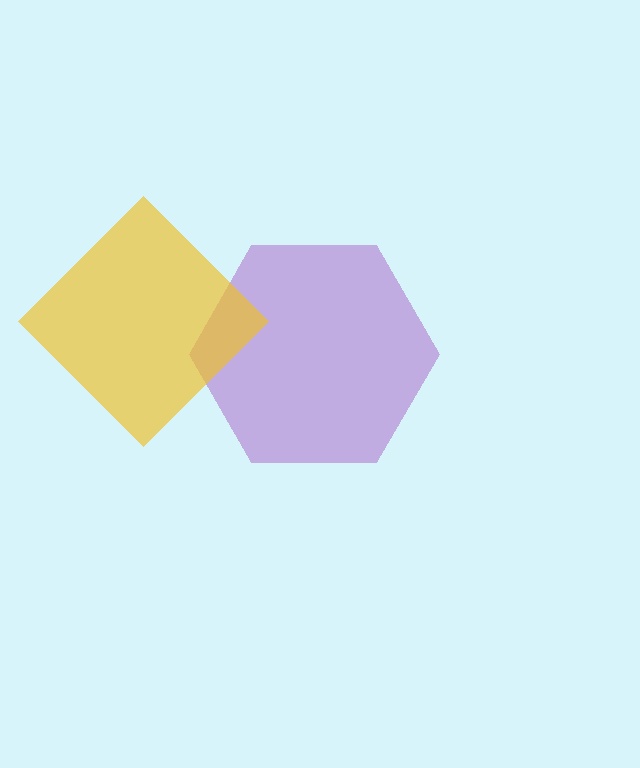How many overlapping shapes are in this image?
There are 2 overlapping shapes in the image.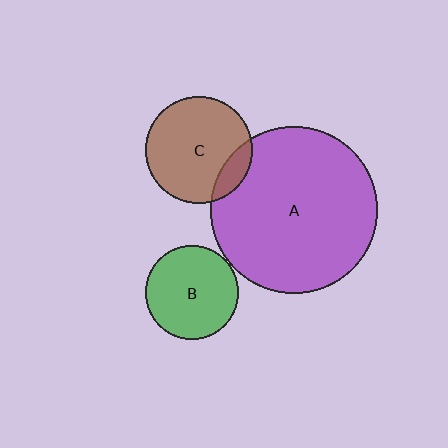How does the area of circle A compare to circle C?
Approximately 2.4 times.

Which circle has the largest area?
Circle A (purple).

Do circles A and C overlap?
Yes.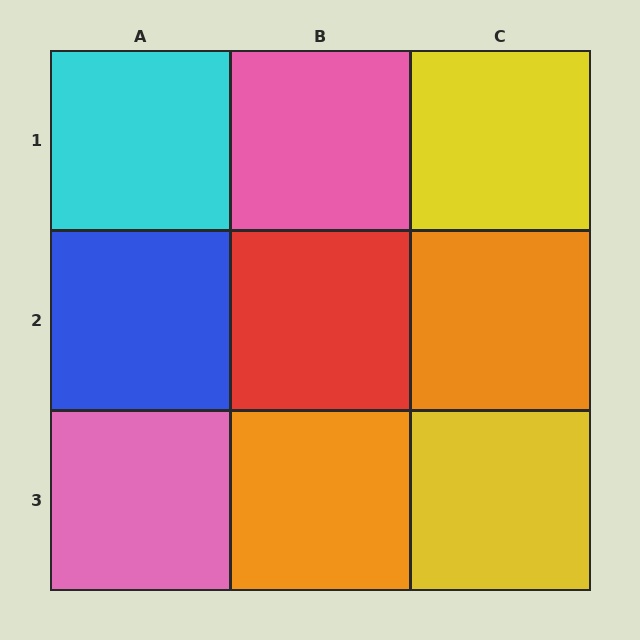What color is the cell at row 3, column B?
Orange.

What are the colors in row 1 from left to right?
Cyan, pink, yellow.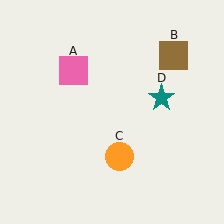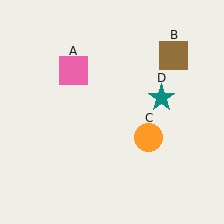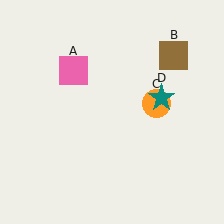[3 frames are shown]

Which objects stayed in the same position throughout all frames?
Pink square (object A) and brown square (object B) and teal star (object D) remained stationary.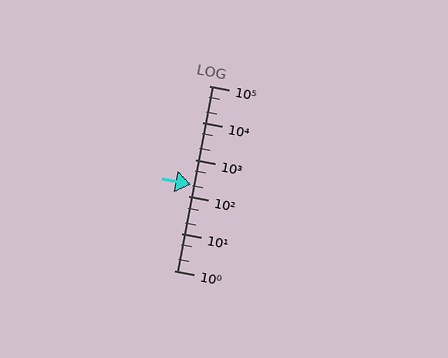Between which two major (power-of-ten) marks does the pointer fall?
The pointer is between 100 and 1000.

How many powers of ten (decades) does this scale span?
The scale spans 5 decades, from 1 to 100000.